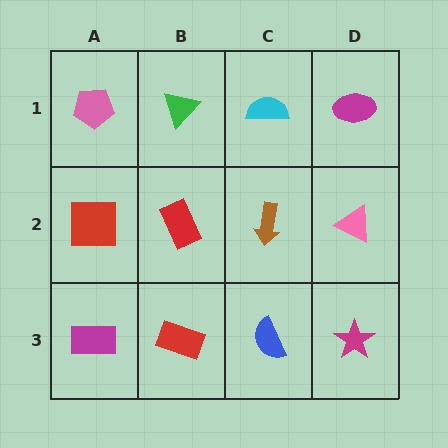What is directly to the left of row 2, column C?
A red rectangle.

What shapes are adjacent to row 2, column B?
A green triangle (row 1, column B), a red rectangle (row 3, column B), a red square (row 2, column A), a brown arrow (row 2, column C).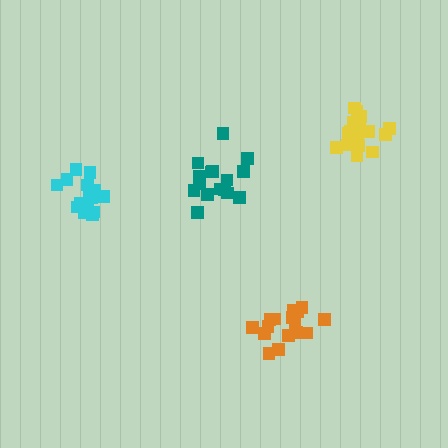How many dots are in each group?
Group 1: 16 dots, Group 2: 19 dots, Group 3: 16 dots, Group 4: 15 dots (66 total).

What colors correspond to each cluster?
The clusters are colored: teal, yellow, orange, cyan.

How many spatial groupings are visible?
There are 4 spatial groupings.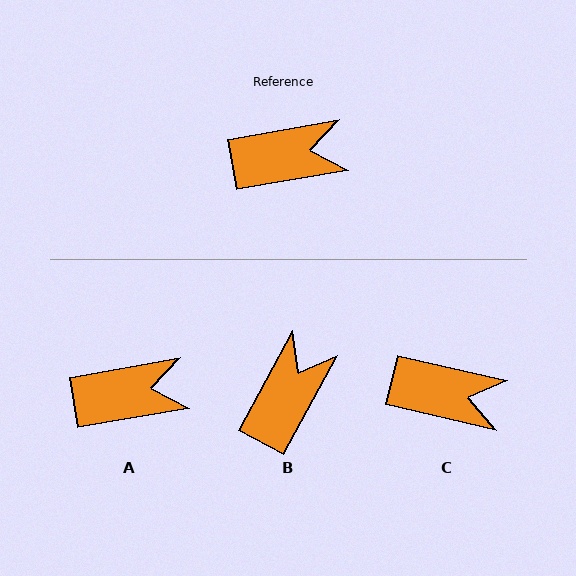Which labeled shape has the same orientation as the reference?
A.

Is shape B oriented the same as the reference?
No, it is off by about 51 degrees.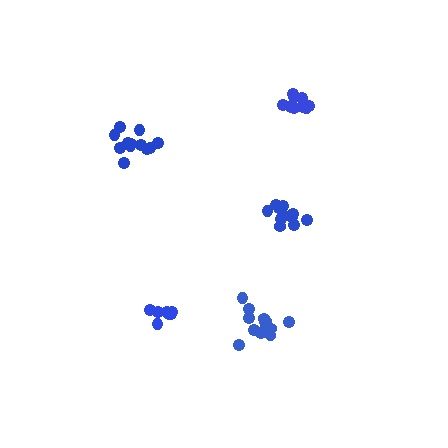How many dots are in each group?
Group 1: 7 dots, Group 2: 13 dots, Group 3: 12 dots, Group 4: 13 dots, Group 5: 12 dots (57 total).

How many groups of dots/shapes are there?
There are 5 groups.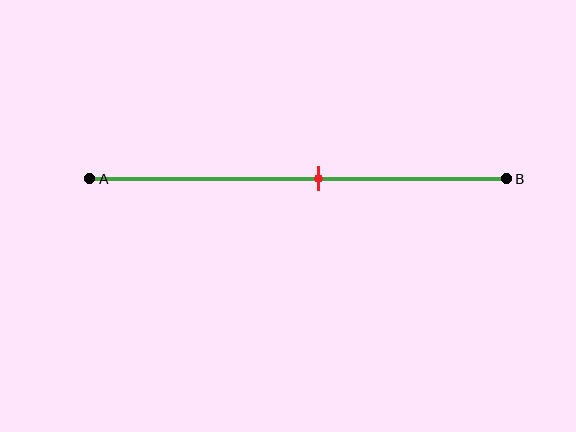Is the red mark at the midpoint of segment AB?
No, the mark is at about 55% from A, not at the 50% midpoint.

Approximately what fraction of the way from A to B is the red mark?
The red mark is approximately 55% of the way from A to B.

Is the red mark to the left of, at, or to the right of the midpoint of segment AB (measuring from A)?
The red mark is to the right of the midpoint of segment AB.